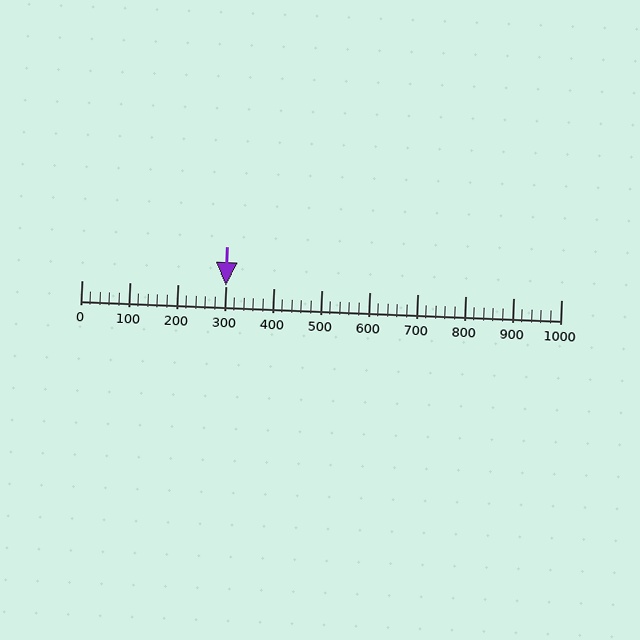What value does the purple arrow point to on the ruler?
The purple arrow points to approximately 300.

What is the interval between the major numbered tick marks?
The major tick marks are spaced 100 units apart.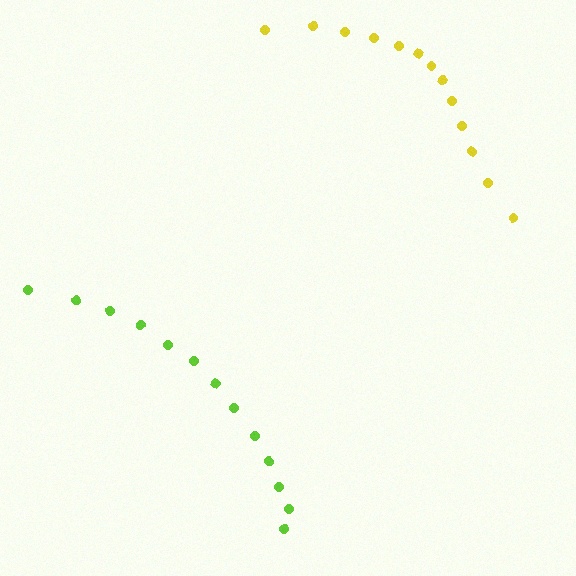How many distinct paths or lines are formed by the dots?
There are 2 distinct paths.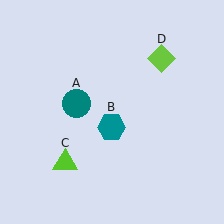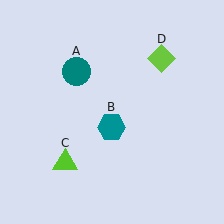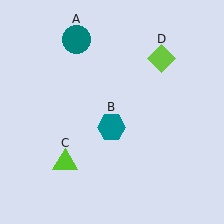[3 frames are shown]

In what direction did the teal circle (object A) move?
The teal circle (object A) moved up.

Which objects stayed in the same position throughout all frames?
Teal hexagon (object B) and lime triangle (object C) and lime diamond (object D) remained stationary.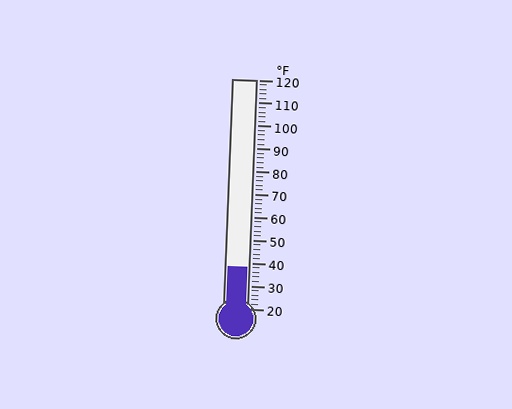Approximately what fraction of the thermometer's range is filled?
The thermometer is filled to approximately 20% of its range.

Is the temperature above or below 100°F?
The temperature is below 100°F.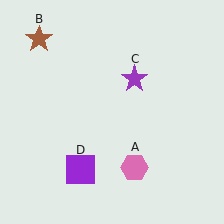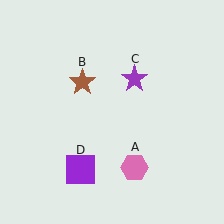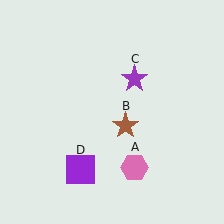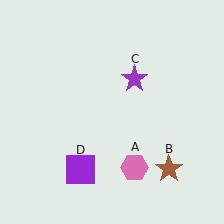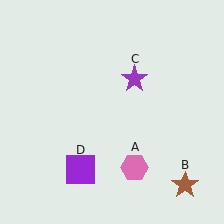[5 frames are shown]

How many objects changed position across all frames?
1 object changed position: brown star (object B).